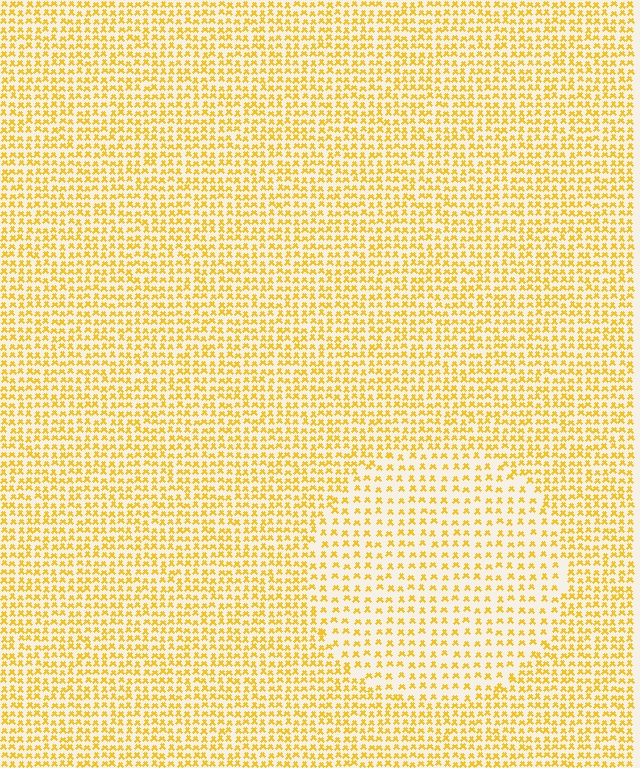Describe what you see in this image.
The image contains small yellow elements arranged at two different densities. A circle-shaped region is visible where the elements are less densely packed than the surrounding area.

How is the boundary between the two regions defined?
The boundary is defined by a change in element density (approximately 1.7x ratio). All elements are the same color, size, and shape.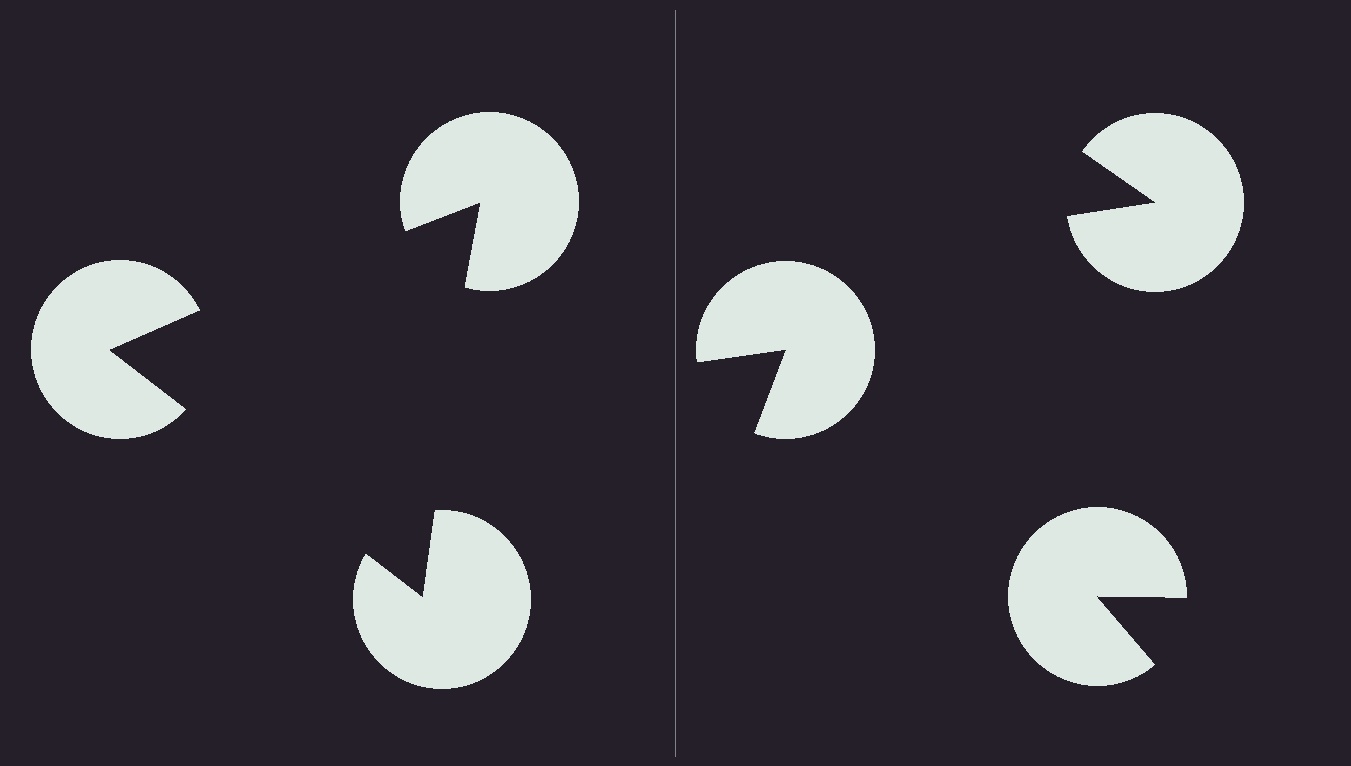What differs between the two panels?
The pac-man discs are positioned identically on both sides; only the wedge orientations differ. On the left they align to a triangle; on the right they are misaligned.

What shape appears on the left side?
An illusory triangle.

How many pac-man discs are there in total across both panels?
6 — 3 on each side.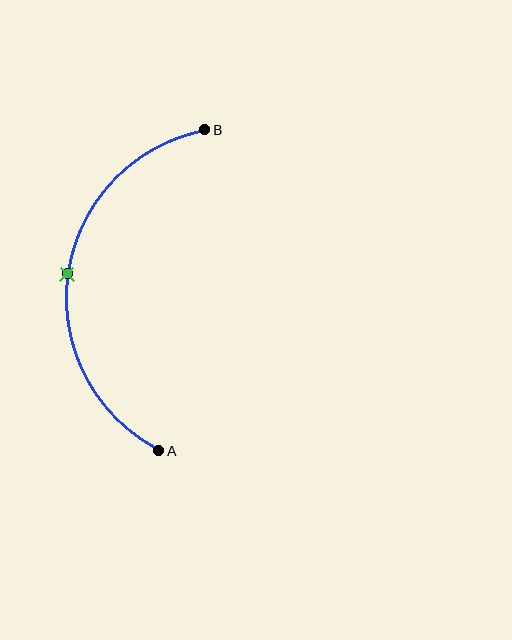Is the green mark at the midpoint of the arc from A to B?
Yes. The green mark lies on the arc at equal arc-length from both A and B — it is the arc midpoint.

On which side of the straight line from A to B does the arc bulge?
The arc bulges to the left of the straight line connecting A and B.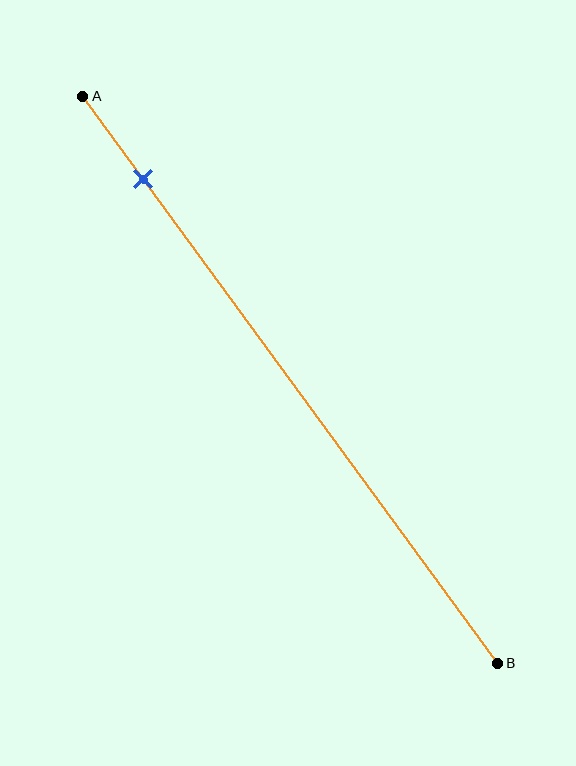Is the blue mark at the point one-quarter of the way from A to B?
No, the mark is at about 15% from A, not at the 25% one-quarter point.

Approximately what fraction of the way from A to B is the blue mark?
The blue mark is approximately 15% of the way from A to B.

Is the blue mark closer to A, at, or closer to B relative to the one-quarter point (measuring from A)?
The blue mark is closer to point A than the one-quarter point of segment AB.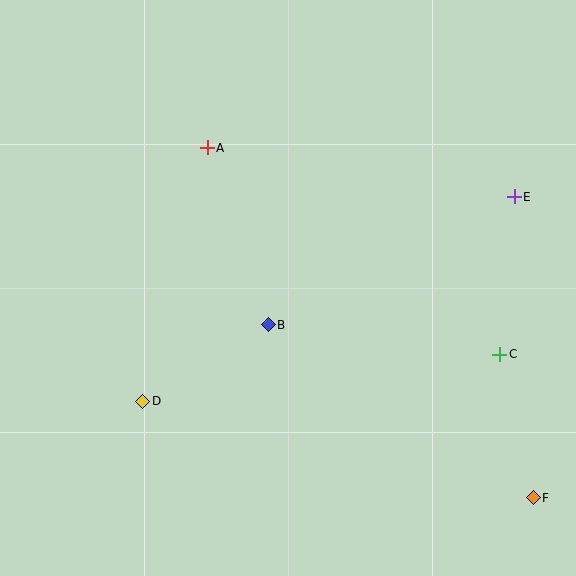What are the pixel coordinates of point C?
Point C is at (500, 354).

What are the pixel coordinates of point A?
Point A is at (207, 148).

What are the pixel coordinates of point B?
Point B is at (268, 325).